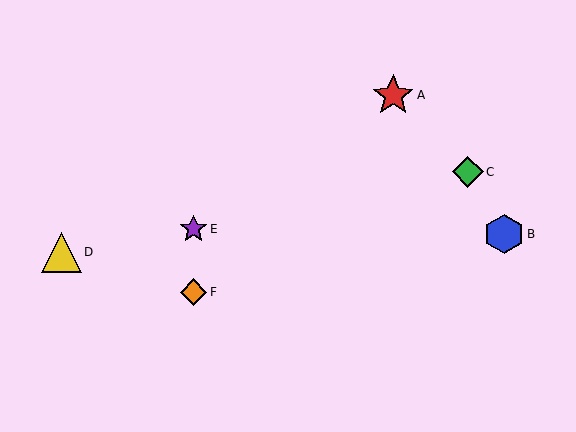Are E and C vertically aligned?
No, E is at x≈194 and C is at x≈468.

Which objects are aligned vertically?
Objects E, F are aligned vertically.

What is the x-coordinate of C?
Object C is at x≈468.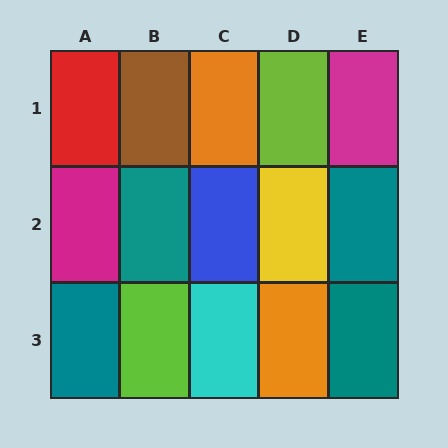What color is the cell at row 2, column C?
Blue.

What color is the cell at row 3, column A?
Teal.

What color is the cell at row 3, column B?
Lime.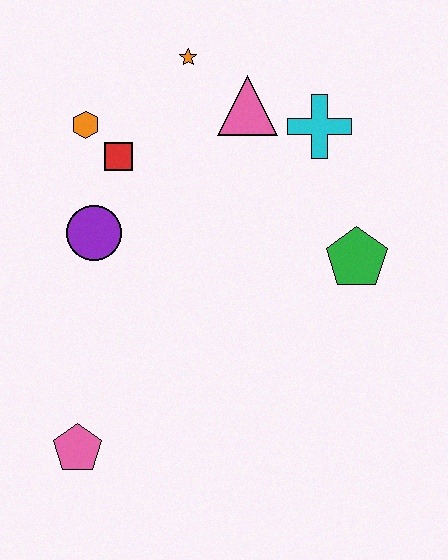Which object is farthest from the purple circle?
The green pentagon is farthest from the purple circle.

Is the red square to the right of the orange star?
No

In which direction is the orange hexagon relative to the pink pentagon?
The orange hexagon is above the pink pentagon.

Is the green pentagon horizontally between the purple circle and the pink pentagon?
No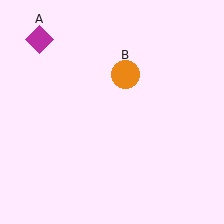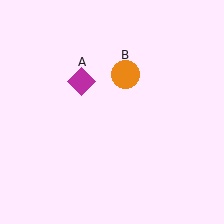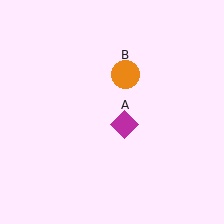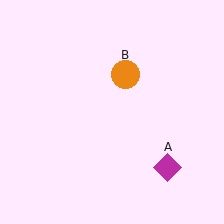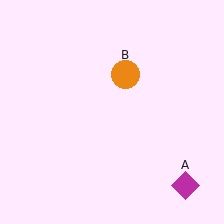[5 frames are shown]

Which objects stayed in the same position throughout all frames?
Orange circle (object B) remained stationary.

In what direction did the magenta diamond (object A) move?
The magenta diamond (object A) moved down and to the right.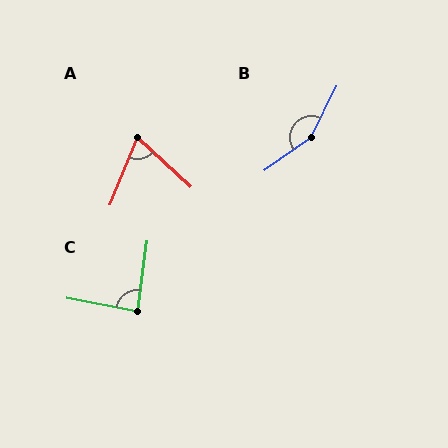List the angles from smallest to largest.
A (69°), C (87°), B (151°).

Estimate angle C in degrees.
Approximately 87 degrees.